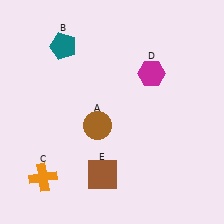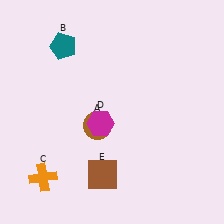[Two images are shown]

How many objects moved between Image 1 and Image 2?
1 object moved between the two images.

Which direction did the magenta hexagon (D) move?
The magenta hexagon (D) moved left.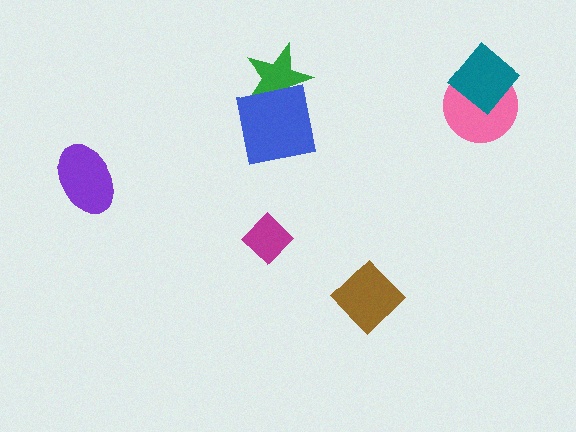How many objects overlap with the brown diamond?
0 objects overlap with the brown diamond.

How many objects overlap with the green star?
1 object overlaps with the green star.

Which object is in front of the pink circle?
The teal diamond is in front of the pink circle.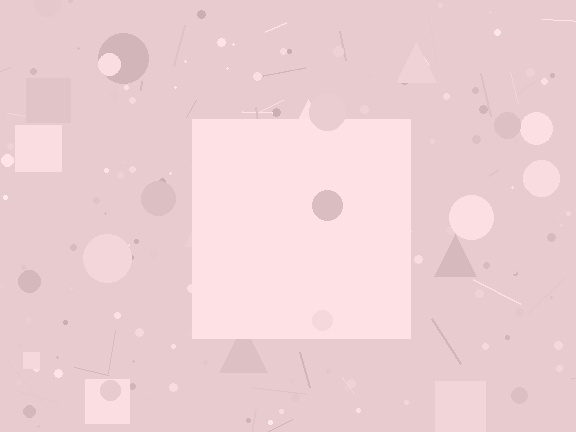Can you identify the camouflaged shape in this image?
The camouflaged shape is a square.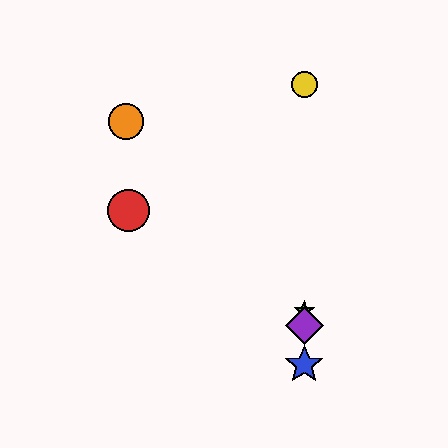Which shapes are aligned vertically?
The blue star, the green star, the yellow circle, the purple diamond are aligned vertically.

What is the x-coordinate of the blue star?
The blue star is at x≈304.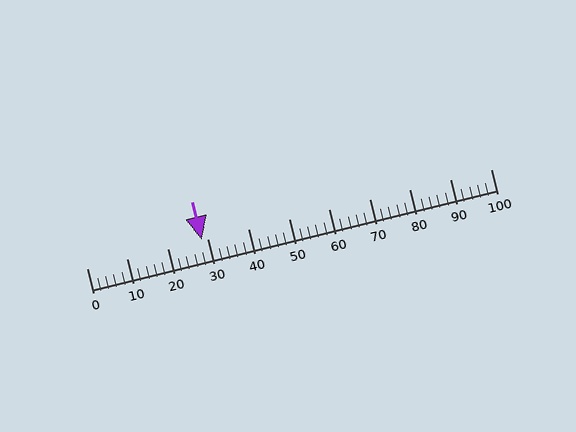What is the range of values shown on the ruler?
The ruler shows values from 0 to 100.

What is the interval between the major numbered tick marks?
The major tick marks are spaced 10 units apart.